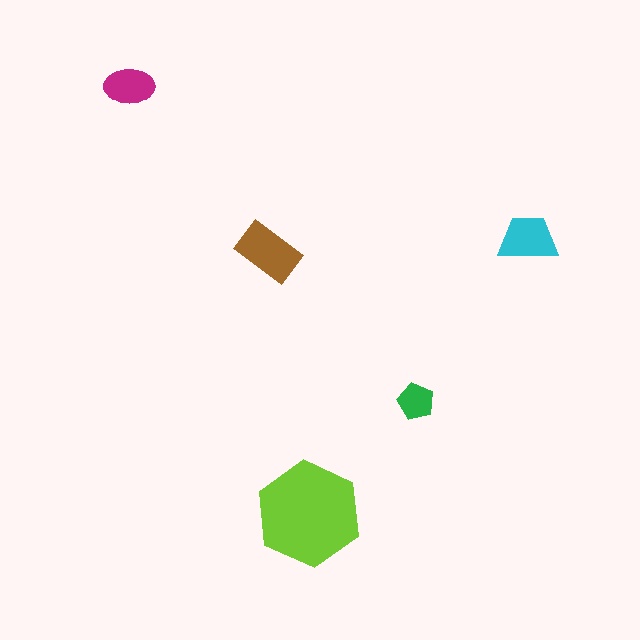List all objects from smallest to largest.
The green pentagon, the magenta ellipse, the cyan trapezoid, the brown rectangle, the lime hexagon.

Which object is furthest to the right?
The cyan trapezoid is rightmost.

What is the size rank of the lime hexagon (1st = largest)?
1st.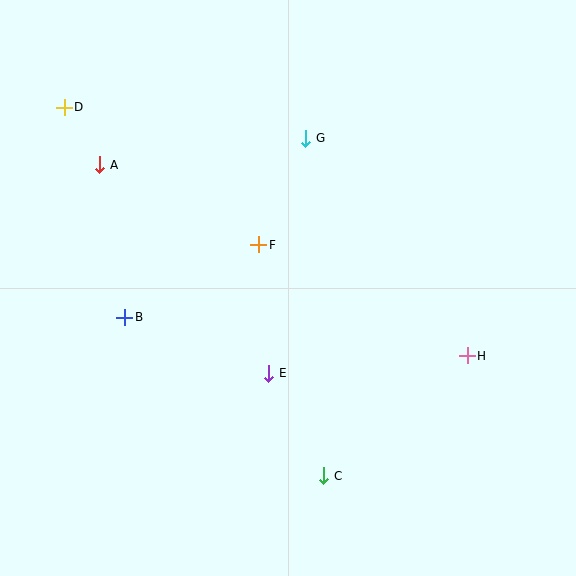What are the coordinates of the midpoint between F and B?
The midpoint between F and B is at (192, 281).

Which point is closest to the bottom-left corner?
Point B is closest to the bottom-left corner.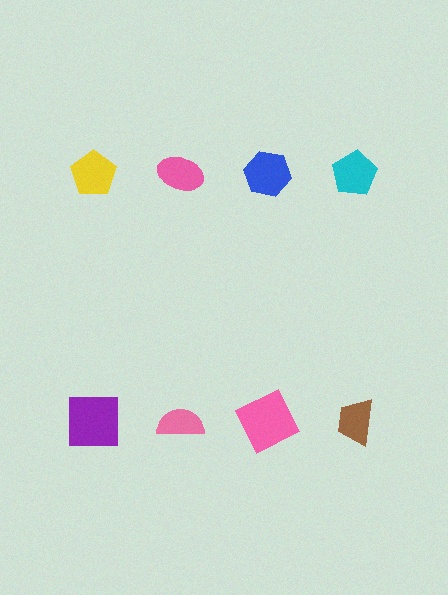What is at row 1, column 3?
A blue hexagon.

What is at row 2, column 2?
A pink semicircle.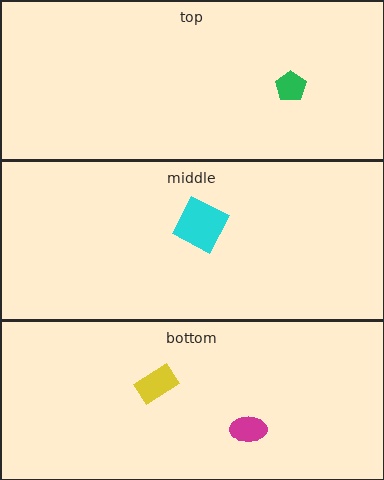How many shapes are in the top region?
1.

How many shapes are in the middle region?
1.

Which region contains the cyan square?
The middle region.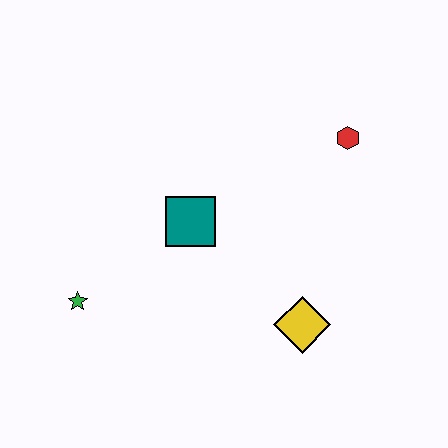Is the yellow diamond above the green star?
No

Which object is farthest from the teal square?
The red hexagon is farthest from the teal square.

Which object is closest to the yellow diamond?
The teal square is closest to the yellow diamond.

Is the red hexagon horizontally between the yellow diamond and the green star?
No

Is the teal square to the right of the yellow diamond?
No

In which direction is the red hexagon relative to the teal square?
The red hexagon is to the right of the teal square.